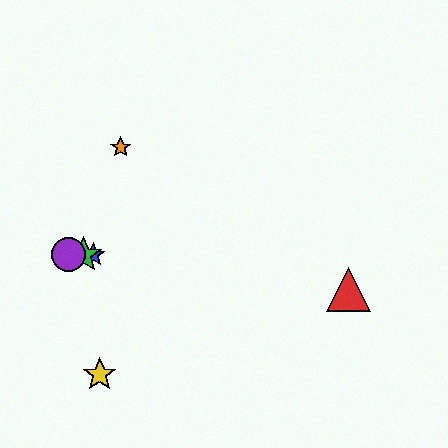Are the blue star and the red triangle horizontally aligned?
No, the blue star is at y≈255 and the red triangle is at y≈290.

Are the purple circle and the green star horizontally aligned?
Yes, both are at y≈255.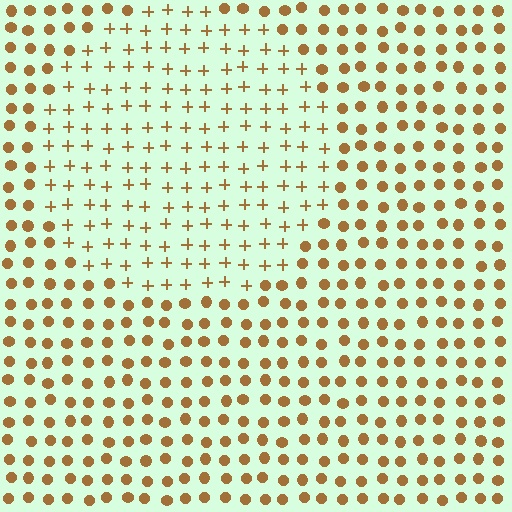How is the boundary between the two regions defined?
The boundary is defined by a change in element shape: plus signs inside vs. circles outside. All elements share the same color and spacing.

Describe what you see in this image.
The image is filled with small brown elements arranged in a uniform grid. A circle-shaped region contains plus signs, while the surrounding area contains circles. The boundary is defined purely by the change in element shape.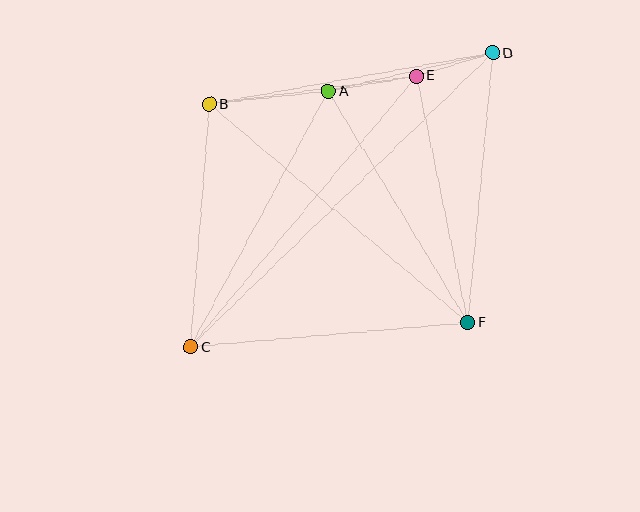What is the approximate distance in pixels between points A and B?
The distance between A and B is approximately 120 pixels.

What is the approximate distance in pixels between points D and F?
The distance between D and F is approximately 270 pixels.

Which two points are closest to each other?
Points D and E are closest to each other.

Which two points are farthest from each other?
Points C and D are farthest from each other.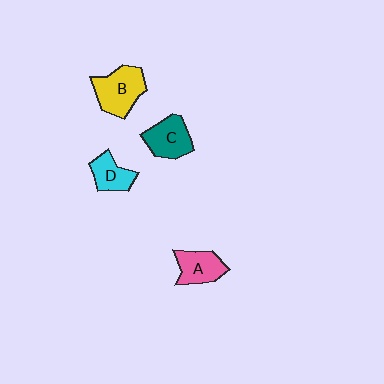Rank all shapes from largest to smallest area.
From largest to smallest: B (yellow), C (teal), A (pink), D (cyan).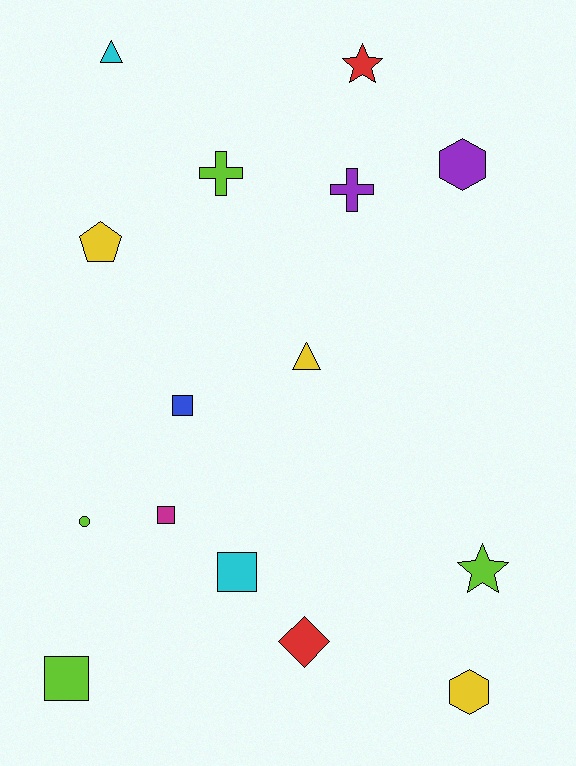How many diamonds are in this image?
There is 1 diamond.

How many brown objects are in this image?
There are no brown objects.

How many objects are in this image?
There are 15 objects.